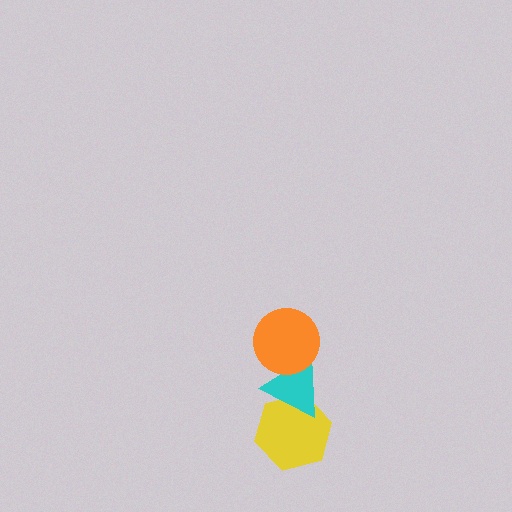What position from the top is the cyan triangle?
The cyan triangle is 2nd from the top.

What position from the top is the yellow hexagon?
The yellow hexagon is 3rd from the top.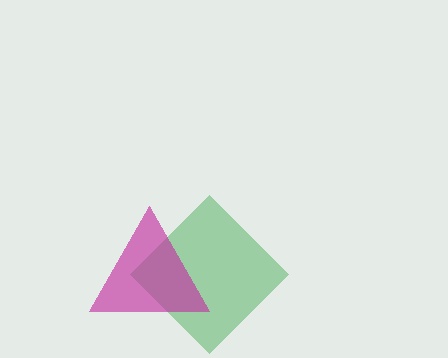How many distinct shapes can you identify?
There are 2 distinct shapes: a green diamond, a magenta triangle.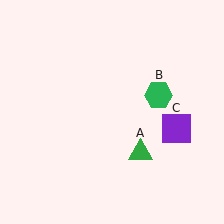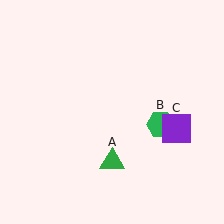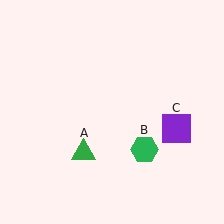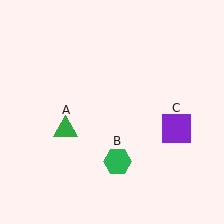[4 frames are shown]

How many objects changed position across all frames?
2 objects changed position: green triangle (object A), green hexagon (object B).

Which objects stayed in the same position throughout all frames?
Purple square (object C) remained stationary.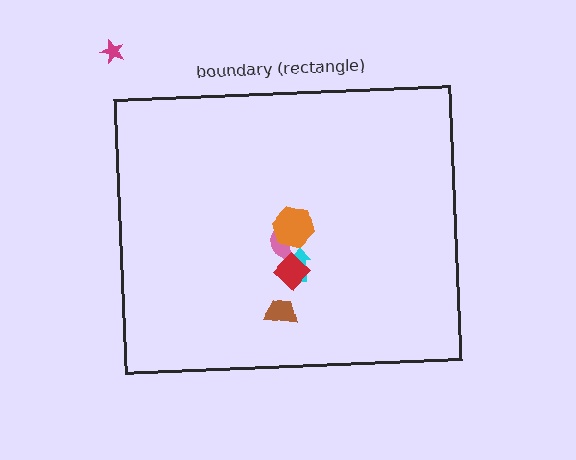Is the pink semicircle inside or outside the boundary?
Inside.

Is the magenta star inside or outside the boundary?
Outside.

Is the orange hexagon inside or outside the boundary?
Inside.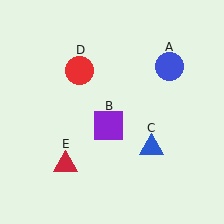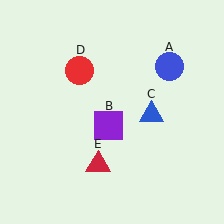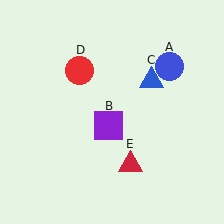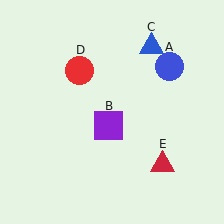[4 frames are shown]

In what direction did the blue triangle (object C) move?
The blue triangle (object C) moved up.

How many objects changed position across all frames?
2 objects changed position: blue triangle (object C), red triangle (object E).